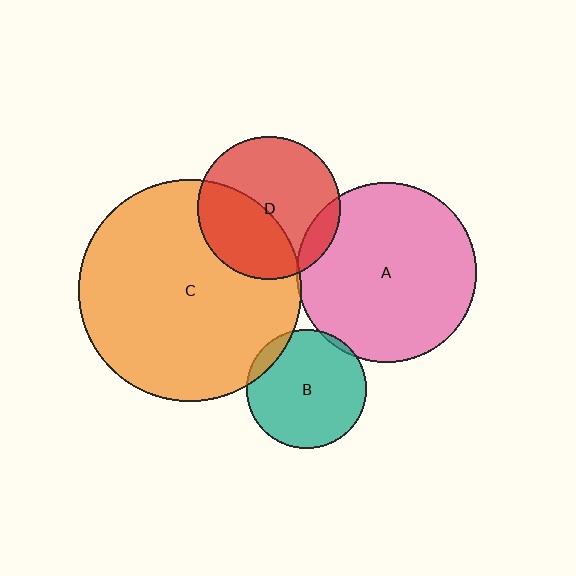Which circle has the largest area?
Circle C (orange).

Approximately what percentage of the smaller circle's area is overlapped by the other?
Approximately 40%.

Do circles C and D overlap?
Yes.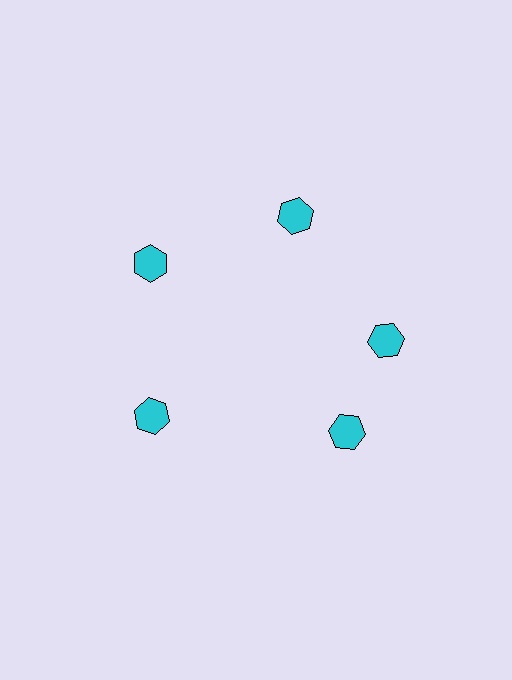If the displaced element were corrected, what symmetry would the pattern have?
It would have 5-fold rotational symmetry — the pattern would map onto itself every 72 degrees.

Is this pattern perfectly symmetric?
No. The 5 cyan hexagons are arranged in a ring, but one element near the 5 o'clock position is rotated out of alignment along the ring, breaking the 5-fold rotational symmetry.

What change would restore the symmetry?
The symmetry would be restored by rotating it back into even spacing with its neighbors so that all 5 hexagons sit at equal angles and equal distance from the center.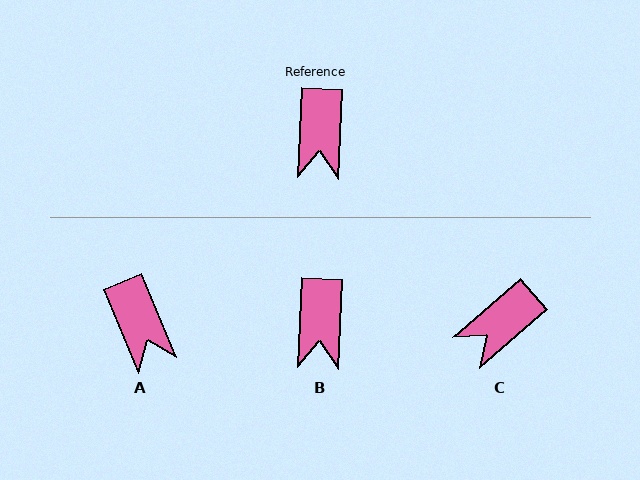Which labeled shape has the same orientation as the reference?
B.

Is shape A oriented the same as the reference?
No, it is off by about 26 degrees.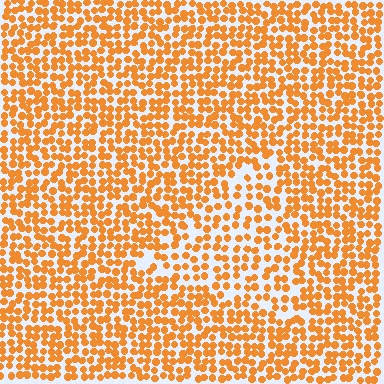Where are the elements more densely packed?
The elements are more densely packed outside the triangle boundary.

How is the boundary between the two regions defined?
The boundary is defined by a change in element density (approximately 1.6x ratio). All elements are the same color, size, and shape.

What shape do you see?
I see a triangle.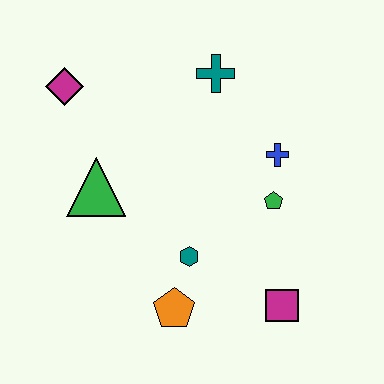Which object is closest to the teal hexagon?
The orange pentagon is closest to the teal hexagon.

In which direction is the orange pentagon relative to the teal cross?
The orange pentagon is below the teal cross.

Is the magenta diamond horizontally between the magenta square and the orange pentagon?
No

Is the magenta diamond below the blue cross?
No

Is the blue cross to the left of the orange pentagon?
No